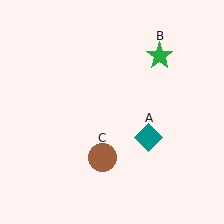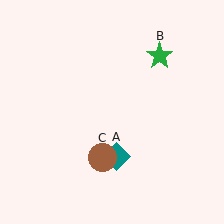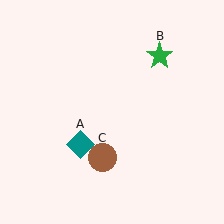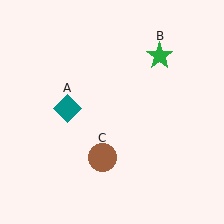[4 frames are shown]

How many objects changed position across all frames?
1 object changed position: teal diamond (object A).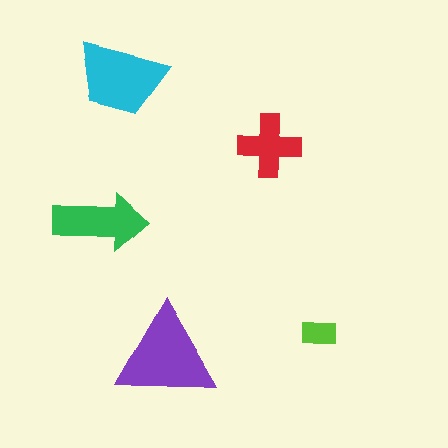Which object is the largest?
The purple triangle.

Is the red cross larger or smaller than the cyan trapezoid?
Smaller.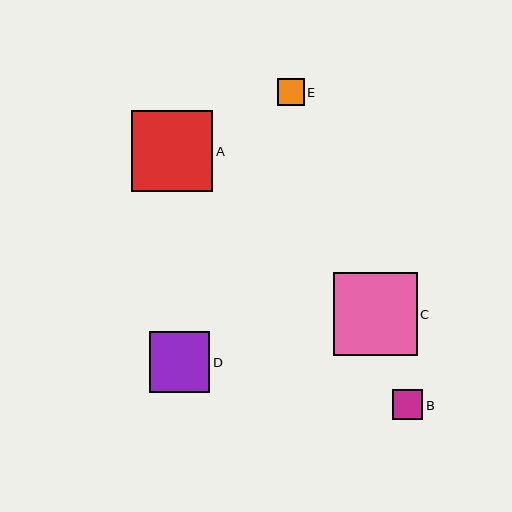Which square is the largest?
Square C is the largest with a size of approximately 83 pixels.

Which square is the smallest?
Square E is the smallest with a size of approximately 27 pixels.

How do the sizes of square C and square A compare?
Square C and square A are approximately the same size.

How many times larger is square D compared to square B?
Square D is approximately 2.0 times the size of square B.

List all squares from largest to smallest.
From largest to smallest: C, A, D, B, E.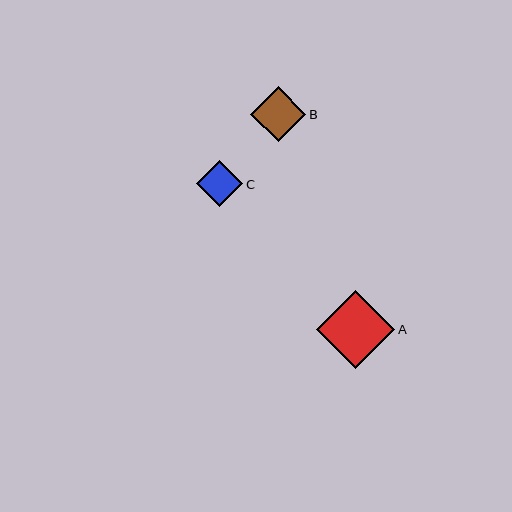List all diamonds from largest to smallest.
From largest to smallest: A, B, C.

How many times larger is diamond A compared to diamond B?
Diamond A is approximately 1.4 times the size of diamond B.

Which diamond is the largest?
Diamond A is the largest with a size of approximately 78 pixels.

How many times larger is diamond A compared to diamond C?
Diamond A is approximately 1.7 times the size of diamond C.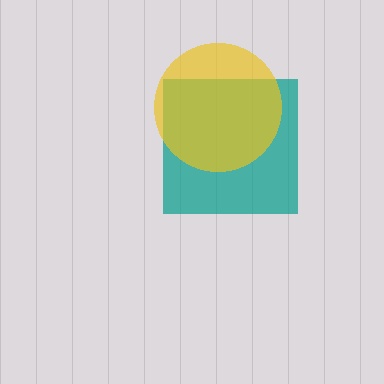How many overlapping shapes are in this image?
There are 2 overlapping shapes in the image.